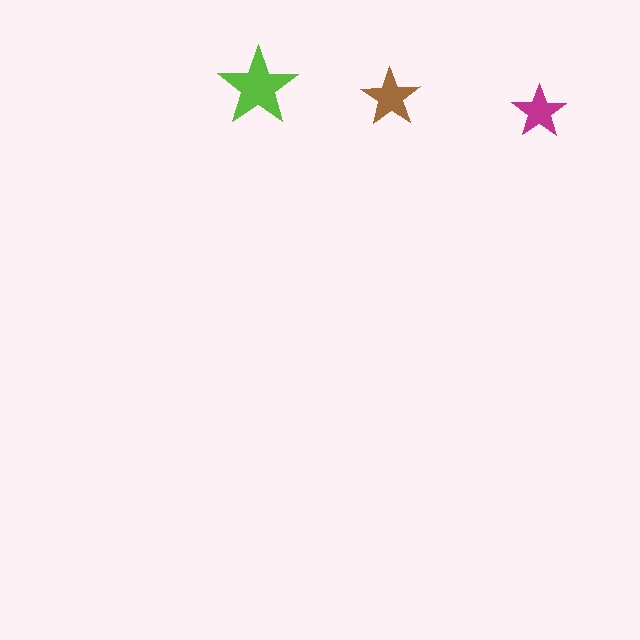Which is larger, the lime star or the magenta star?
The lime one.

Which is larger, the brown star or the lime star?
The lime one.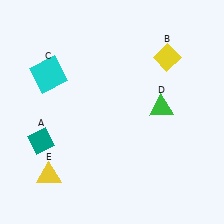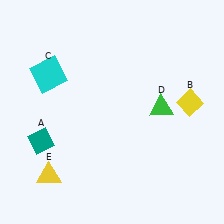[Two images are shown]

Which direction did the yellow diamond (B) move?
The yellow diamond (B) moved down.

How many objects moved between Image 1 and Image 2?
1 object moved between the two images.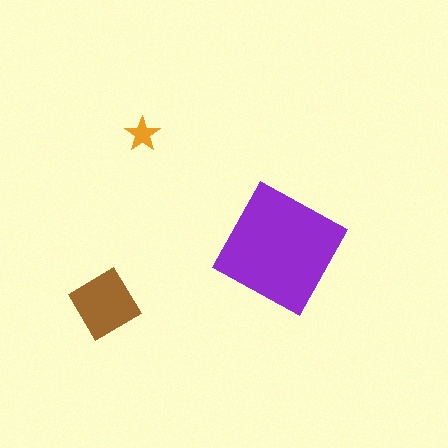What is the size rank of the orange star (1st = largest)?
3rd.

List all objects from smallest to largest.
The orange star, the brown diamond, the purple square.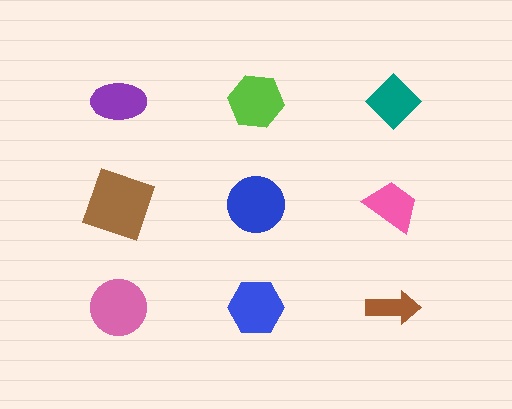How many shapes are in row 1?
3 shapes.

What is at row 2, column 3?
A pink trapezoid.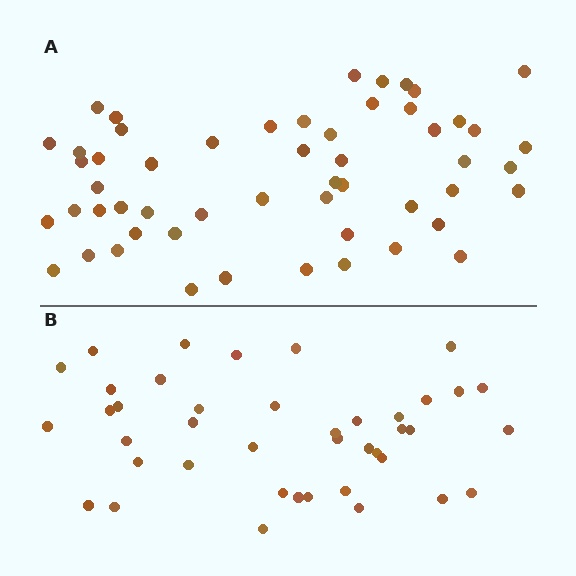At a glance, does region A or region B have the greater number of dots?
Region A (the top region) has more dots.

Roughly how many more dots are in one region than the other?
Region A has approximately 15 more dots than region B.